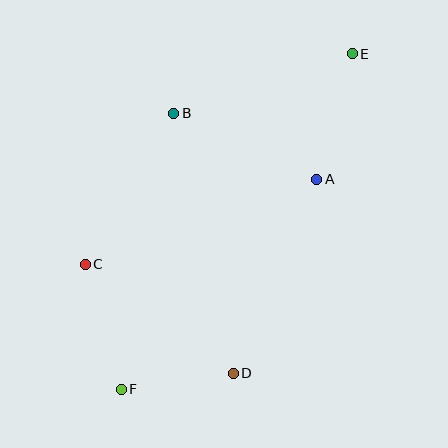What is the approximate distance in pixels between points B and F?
The distance between B and F is approximately 281 pixels.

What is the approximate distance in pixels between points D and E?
The distance between D and E is approximately 341 pixels.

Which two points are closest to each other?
Points D and F are closest to each other.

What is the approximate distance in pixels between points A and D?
The distance between A and D is approximately 211 pixels.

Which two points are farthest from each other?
Points E and F are farthest from each other.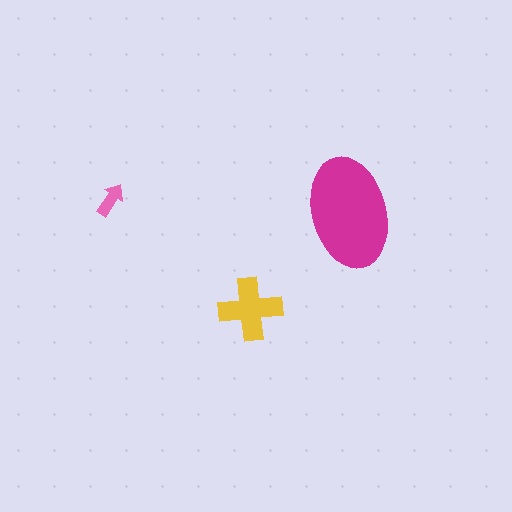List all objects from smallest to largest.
The pink arrow, the yellow cross, the magenta ellipse.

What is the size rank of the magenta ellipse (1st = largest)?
1st.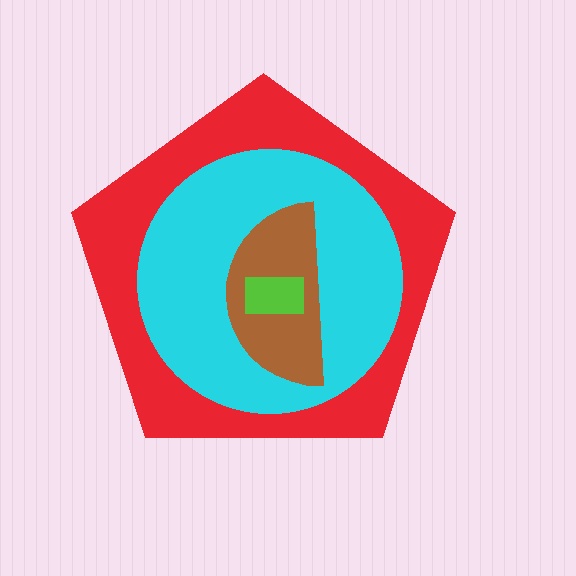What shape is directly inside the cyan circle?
The brown semicircle.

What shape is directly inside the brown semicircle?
The lime rectangle.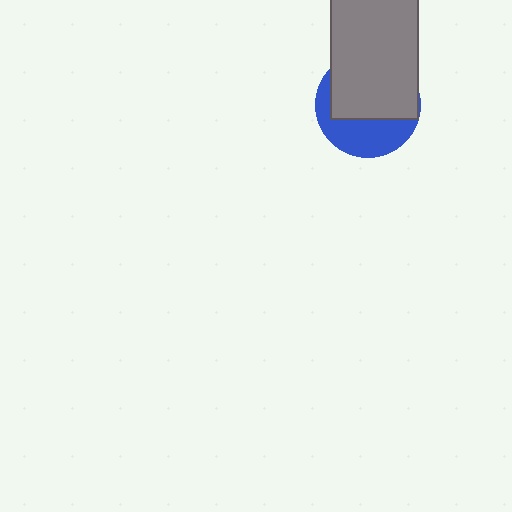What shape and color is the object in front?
The object in front is a gray rectangle.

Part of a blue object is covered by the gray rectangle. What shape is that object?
It is a circle.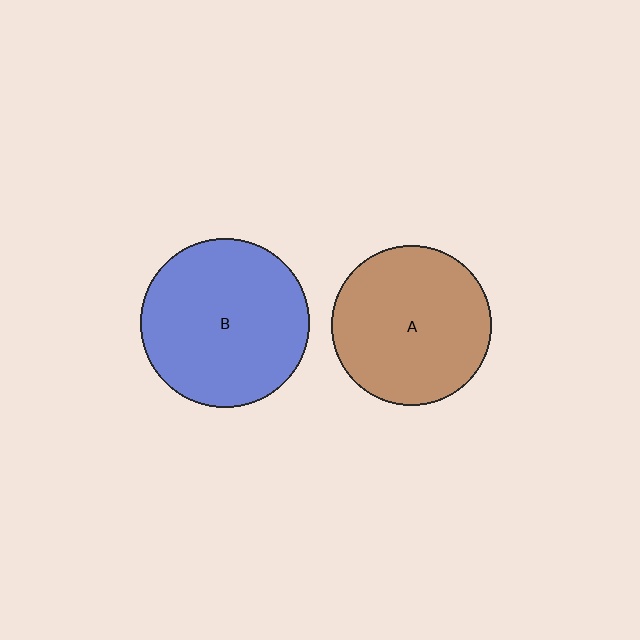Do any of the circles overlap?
No, none of the circles overlap.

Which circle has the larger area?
Circle B (blue).